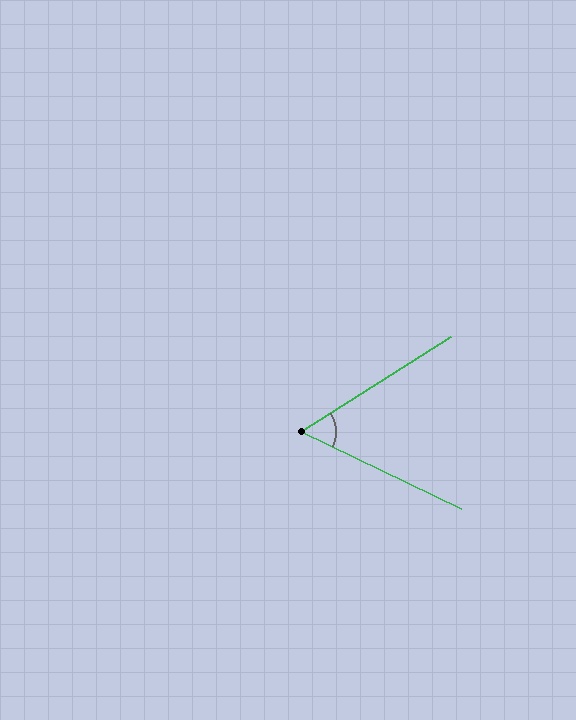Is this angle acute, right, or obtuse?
It is acute.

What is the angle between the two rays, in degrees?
Approximately 58 degrees.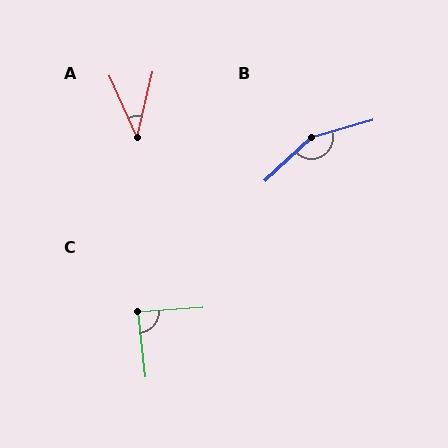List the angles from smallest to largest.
A (37°), C (88°), B (153°).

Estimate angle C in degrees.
Approximately 88 degrees.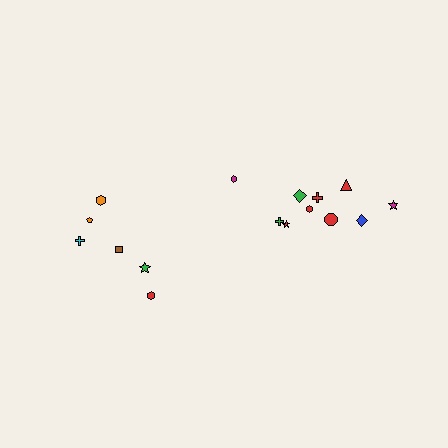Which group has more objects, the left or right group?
The right group.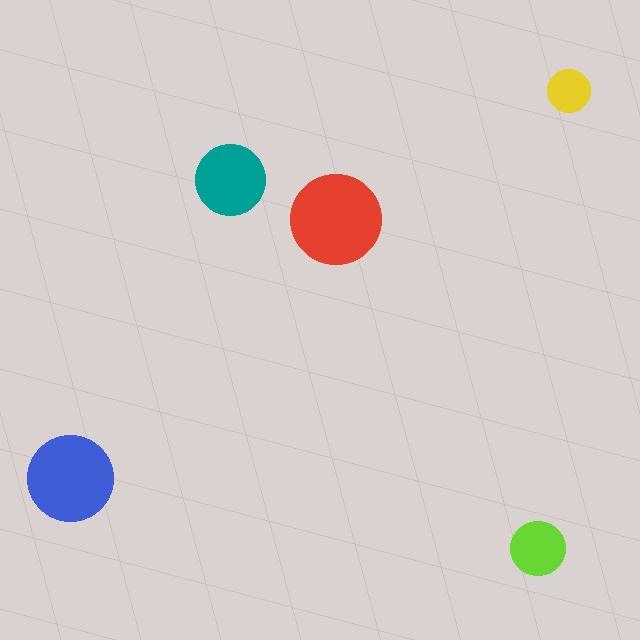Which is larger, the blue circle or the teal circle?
The blue one.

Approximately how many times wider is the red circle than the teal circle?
About 1.5 times wider.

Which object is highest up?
The yellow circle is topmost.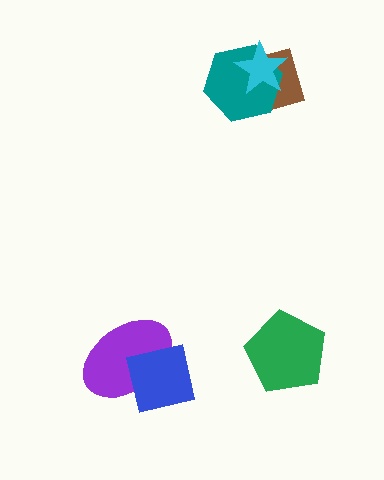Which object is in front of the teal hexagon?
The cyan star is in front of the teal hexagon.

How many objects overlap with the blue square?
1 object overlaps with the blue square.